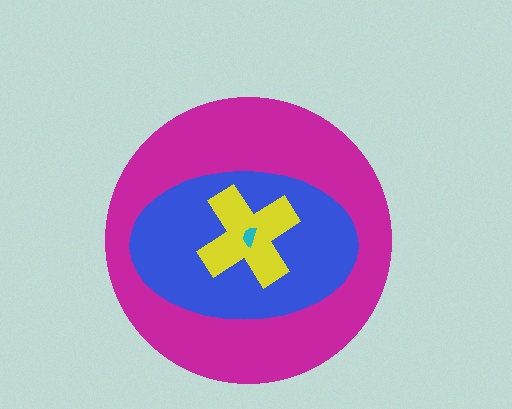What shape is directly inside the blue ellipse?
The yellow cross.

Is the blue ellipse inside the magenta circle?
Yes.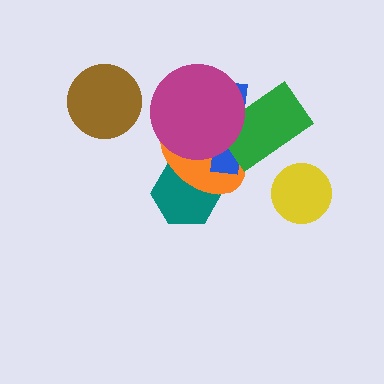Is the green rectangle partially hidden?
Yes, it is partially covered by another shape.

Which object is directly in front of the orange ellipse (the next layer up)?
The blue cross is directly in front of the orange ellipse.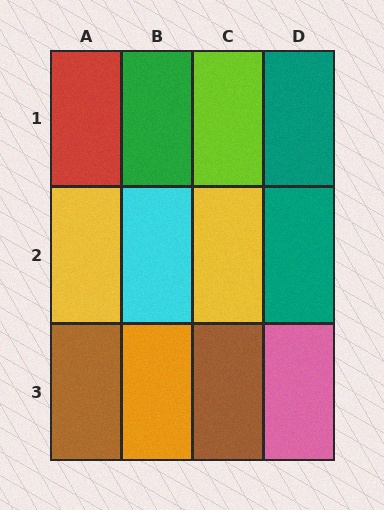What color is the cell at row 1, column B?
Green.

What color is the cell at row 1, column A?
Red.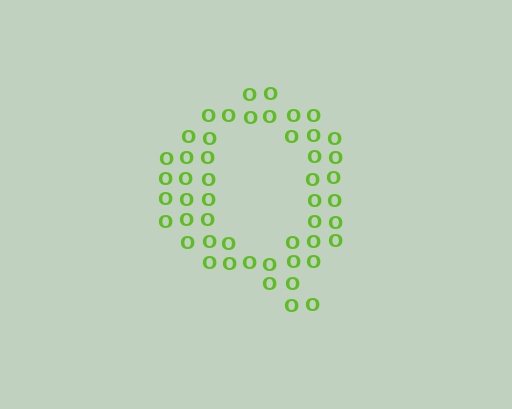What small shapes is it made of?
It is made of small letter O's.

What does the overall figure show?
The overall figure shows the letter Q.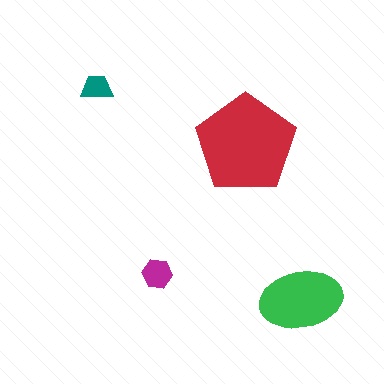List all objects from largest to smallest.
The red pentagon, the green ellipse, the magenta hexagon, the teal trapezoid.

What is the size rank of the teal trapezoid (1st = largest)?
4th.